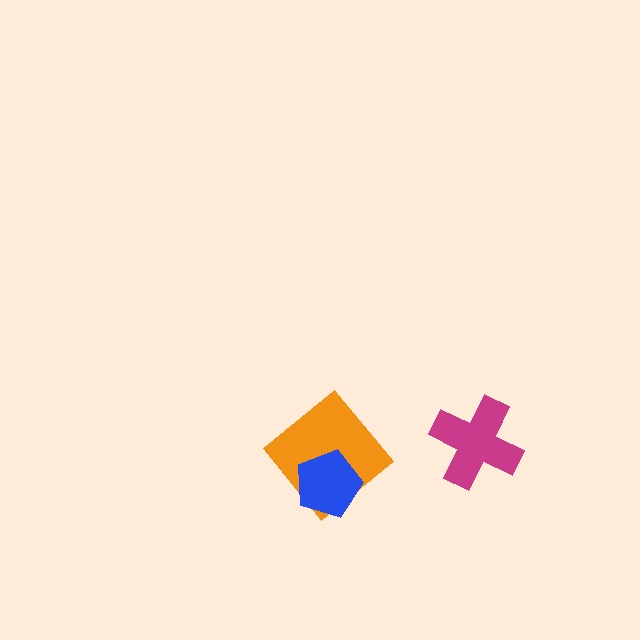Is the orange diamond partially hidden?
Yes, it is partially covered by another shape.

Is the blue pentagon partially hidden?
No, no other shape covers it.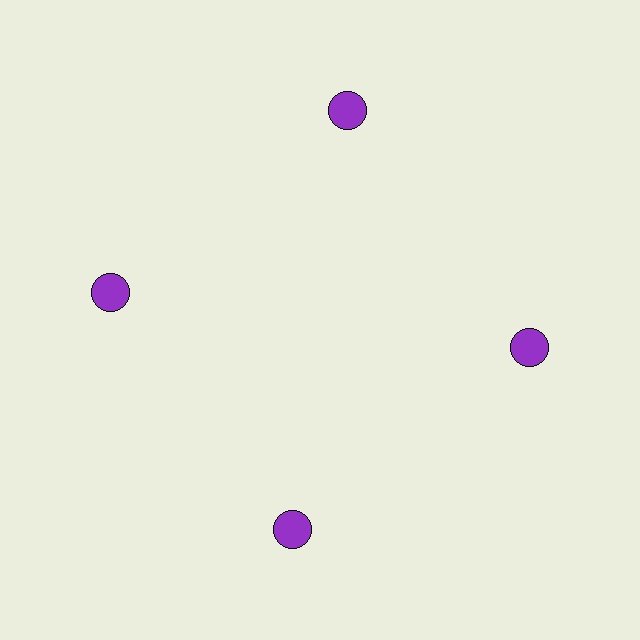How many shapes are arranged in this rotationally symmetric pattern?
There are 4 shapes, arranged in 4 groups of 1.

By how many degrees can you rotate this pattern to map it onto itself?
The pattern maps onto itself every 90 degrees of rotation.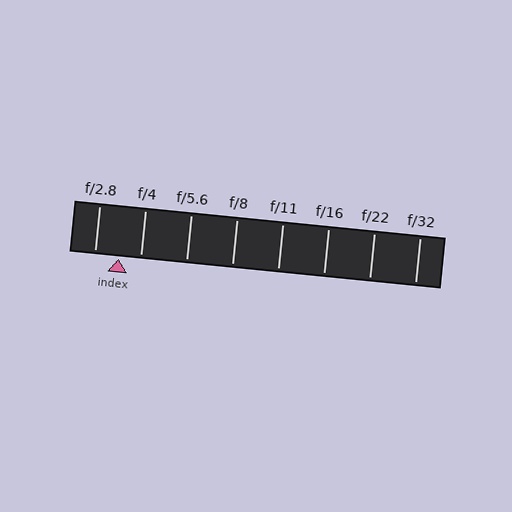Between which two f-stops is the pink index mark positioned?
The index mark is between f/2.8 and f/4.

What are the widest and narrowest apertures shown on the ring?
The widest aperture shown is f/2.8 and the narrowest is f/32.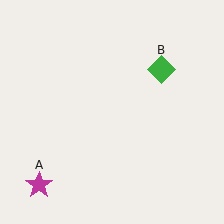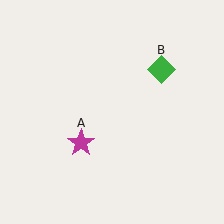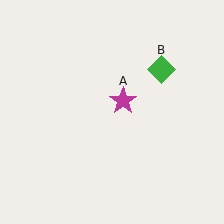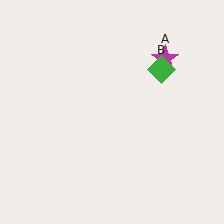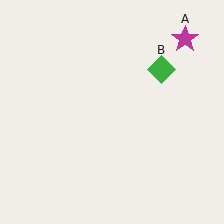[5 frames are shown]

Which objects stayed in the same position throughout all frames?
Green diamond (object B) remained stationary.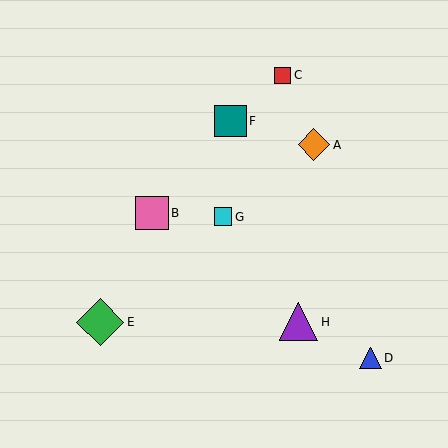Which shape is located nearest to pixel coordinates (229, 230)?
The cyan square (labeled G) at (223, 217) is nearest to that location.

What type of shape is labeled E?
Shape E is a green diamond.